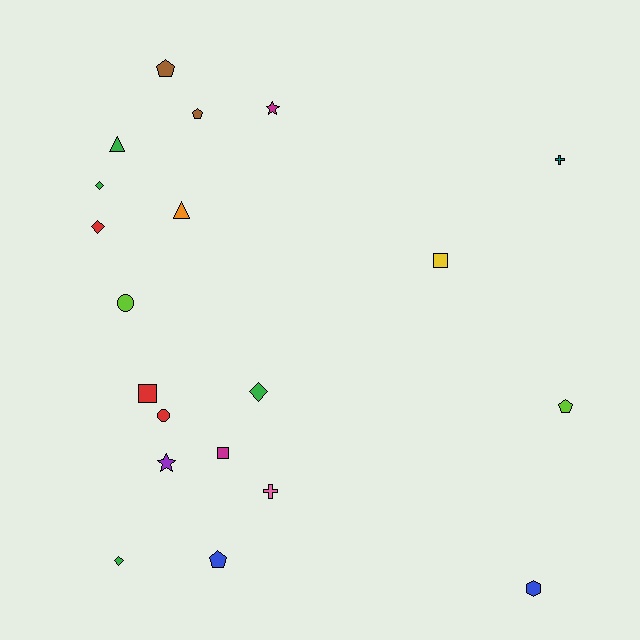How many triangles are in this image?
There are 2 triangles.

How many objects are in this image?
There are 20 objects.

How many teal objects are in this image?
There is 1 teal object.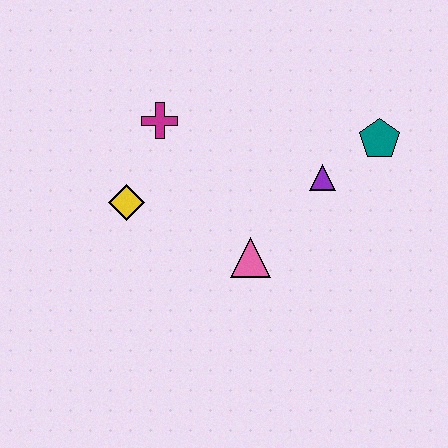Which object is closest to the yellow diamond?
The magenta cross is closest to the yellow diamond.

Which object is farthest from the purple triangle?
The yellow diamond is farthest from the purple triangle.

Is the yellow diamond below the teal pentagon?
Yes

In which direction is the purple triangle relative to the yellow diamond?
The purple triangle is to the right of the yellow diamond.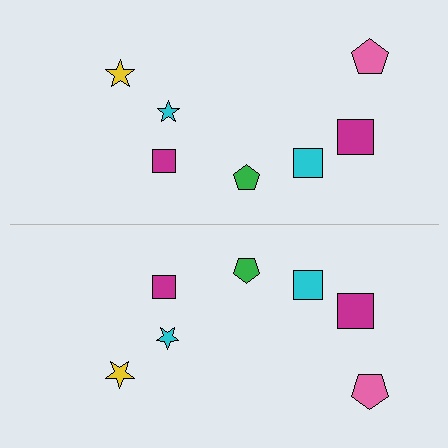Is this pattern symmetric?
Yes, this pattern has bilateral (reflection) symmetry.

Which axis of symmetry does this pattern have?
The pattern has a horizontal axis of symmetry running through the center of the image.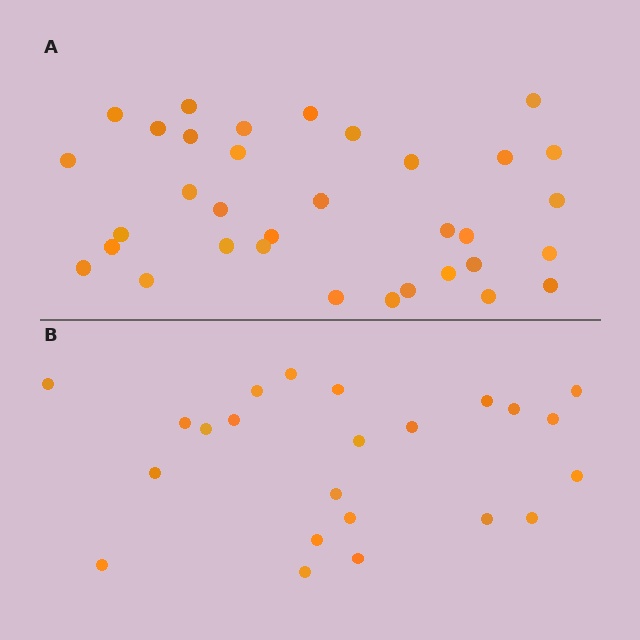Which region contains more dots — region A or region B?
Region A (the top region) has more dots.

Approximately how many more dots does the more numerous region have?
Region A has roughly 12 or so more dots than region B.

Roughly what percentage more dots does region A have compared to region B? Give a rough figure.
About 50% more.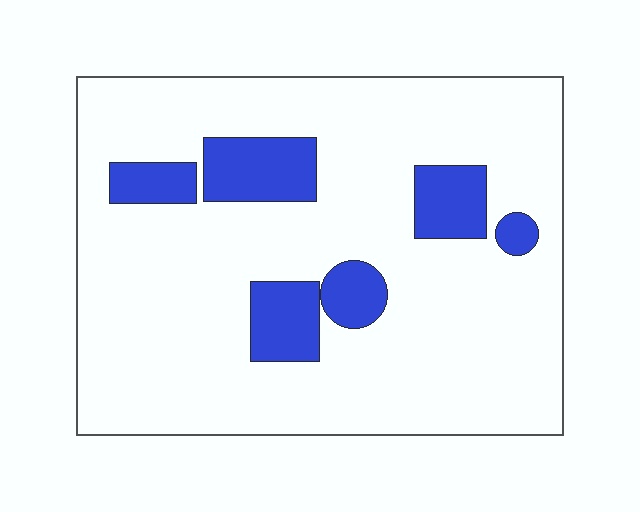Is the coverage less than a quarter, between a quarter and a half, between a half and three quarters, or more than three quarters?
Less than a quarter.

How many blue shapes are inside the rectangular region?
6.